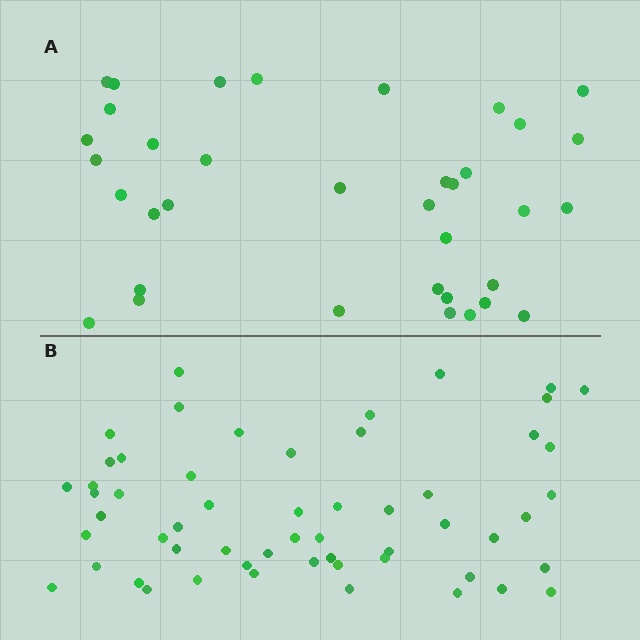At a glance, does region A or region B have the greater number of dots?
Region B (the bottom region) has more dots.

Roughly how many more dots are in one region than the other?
Region B has approximately 20 more dots than region A.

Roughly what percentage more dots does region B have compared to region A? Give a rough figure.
About 55% more.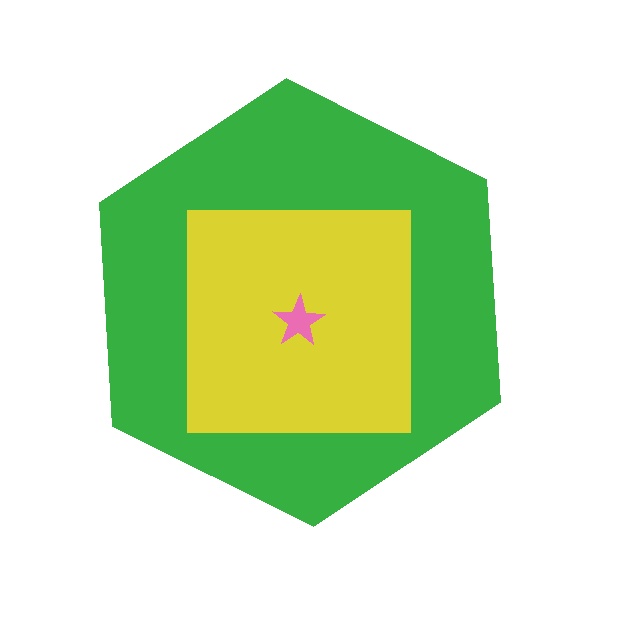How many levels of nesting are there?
3.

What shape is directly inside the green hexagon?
The yellow square.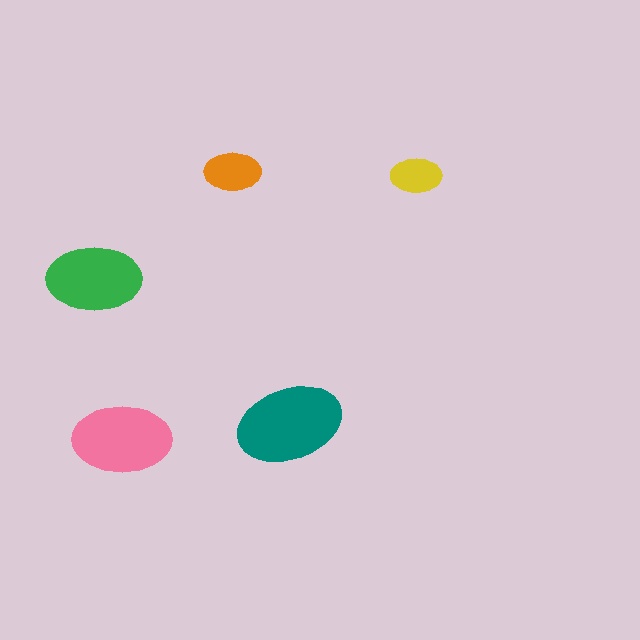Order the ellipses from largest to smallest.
the teal one, the pink one, the green one, the orange one, the yellow one.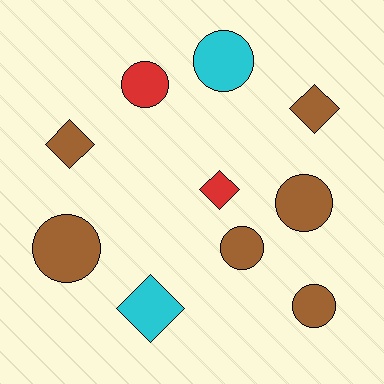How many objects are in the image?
There are 10 objects.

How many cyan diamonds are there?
There is 1 cyan diamond.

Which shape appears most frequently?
Circle, with 6 objects.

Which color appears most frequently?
Brown, with 6 objects.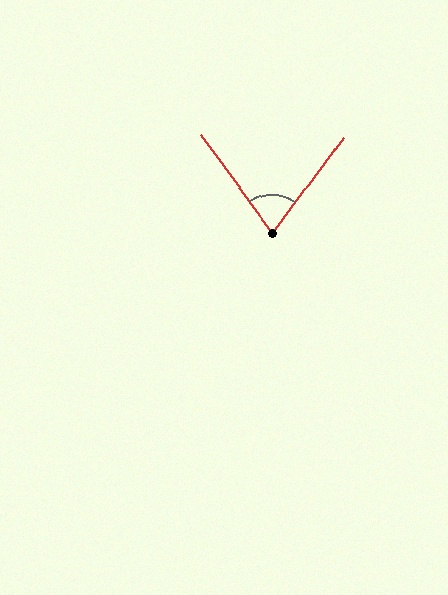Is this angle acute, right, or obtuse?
It is acute.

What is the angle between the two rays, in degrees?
Approximately 73 degrees.